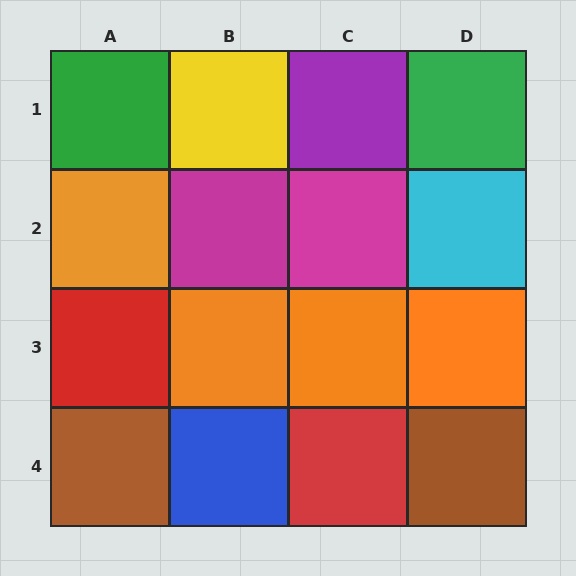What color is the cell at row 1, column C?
Purple.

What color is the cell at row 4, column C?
Red.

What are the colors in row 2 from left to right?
Orange, magenta, magenta, cyan.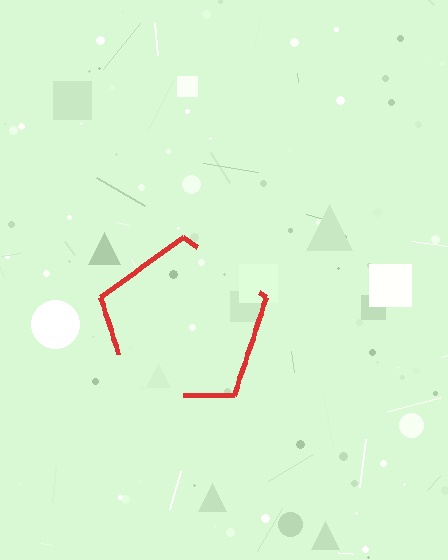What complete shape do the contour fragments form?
The contour fragments form a pentagon.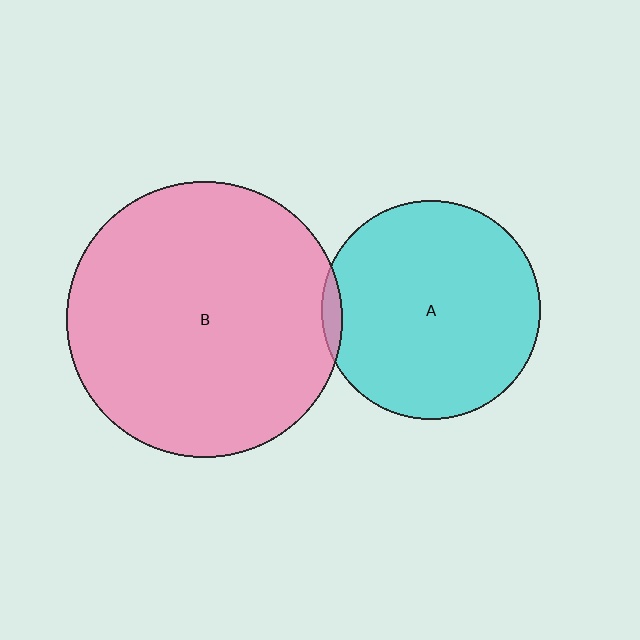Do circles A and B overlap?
Yes.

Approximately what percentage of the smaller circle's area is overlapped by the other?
Approximately 5%.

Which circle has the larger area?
Circle B (pink).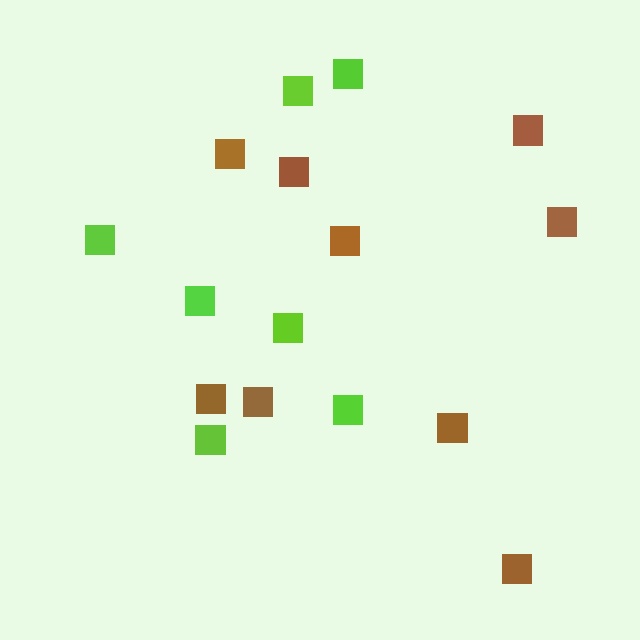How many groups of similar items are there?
There are 2 groups: one group of brown squares (9) and one group of lime squares (7).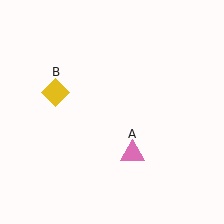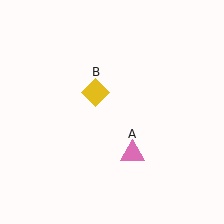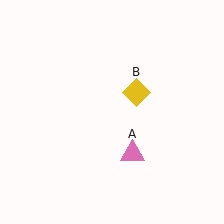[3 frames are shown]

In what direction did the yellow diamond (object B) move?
The yellow diamond (object B) moved right.